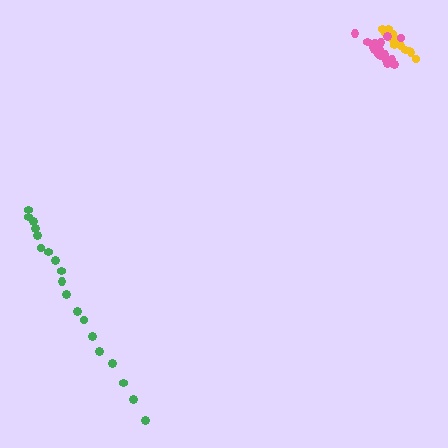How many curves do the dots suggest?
There are 3 distinct paths.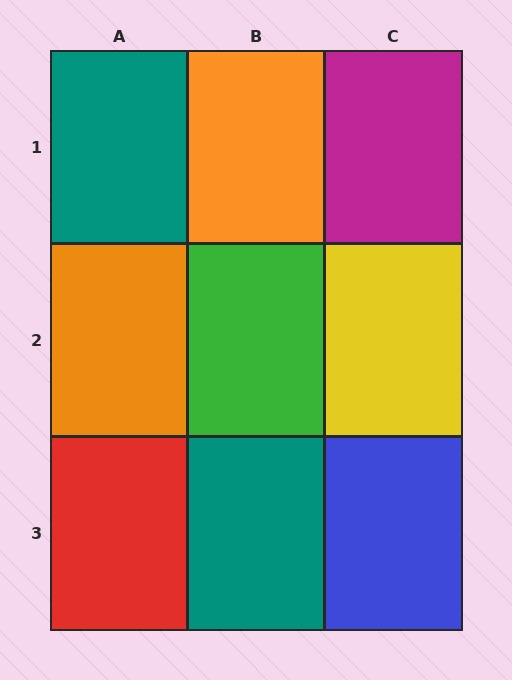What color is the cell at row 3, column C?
Blue.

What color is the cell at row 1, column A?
Teal.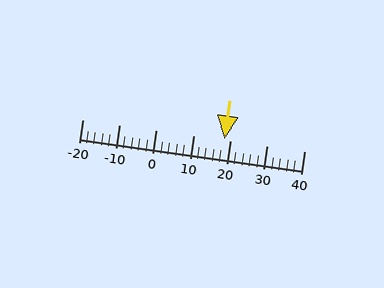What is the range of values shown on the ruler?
The ruler shows values from -20 to 40.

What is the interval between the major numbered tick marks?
The major tick marks are spaced 10 units apart.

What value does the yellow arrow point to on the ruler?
The yellow arrow points to approximately 18.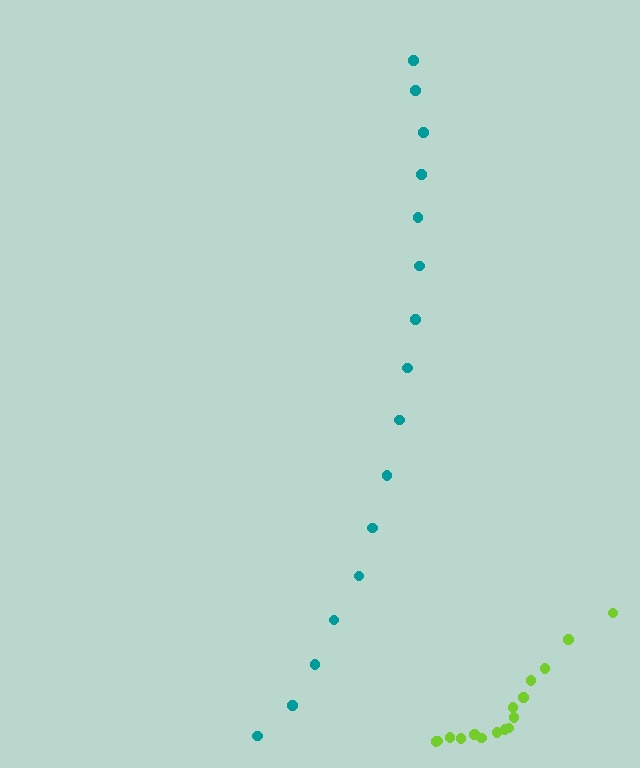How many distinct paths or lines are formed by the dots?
There are 2 distinct paths.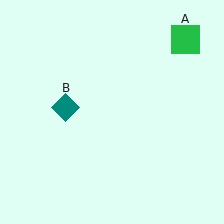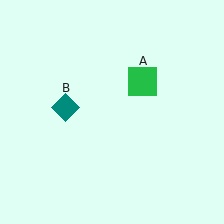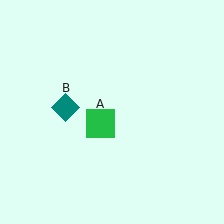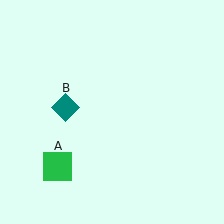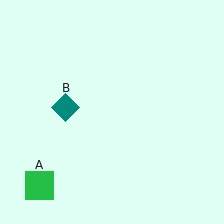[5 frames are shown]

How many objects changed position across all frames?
1 object changed position: green square (object A).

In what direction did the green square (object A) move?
The green square (object A) moved down and to the left.